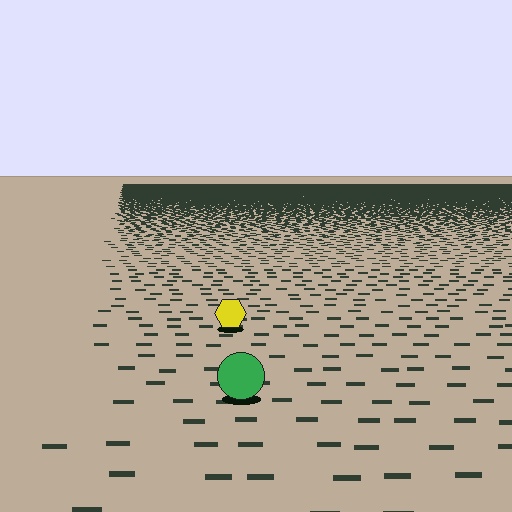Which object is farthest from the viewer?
The yellow hexagon is farthest from the viewer. It appears smaller and the ground texture around it is denser.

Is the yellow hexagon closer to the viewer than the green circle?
No. The green circle is closer — you can tell from the texture gradient: the ground texture is coarser near it.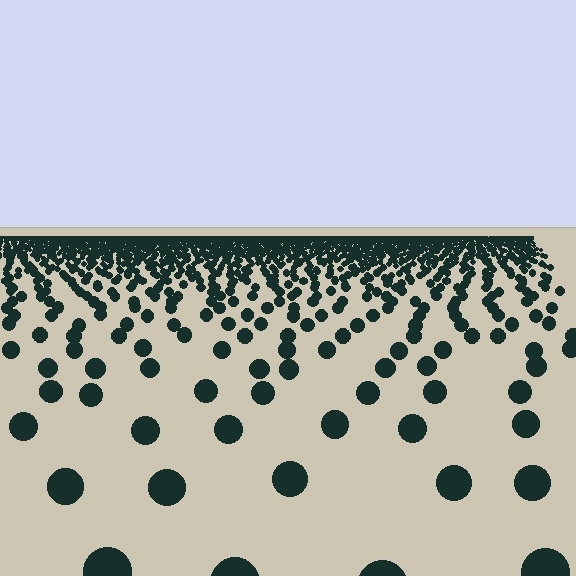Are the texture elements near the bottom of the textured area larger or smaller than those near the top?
Larger. Near the bottom, elements are closer to the viewer and appear at a bigger on-screen size.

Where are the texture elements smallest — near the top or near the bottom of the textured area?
Near the top.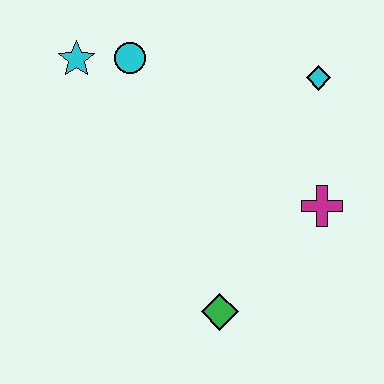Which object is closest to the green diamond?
The magenta cross is closest to the green diamond.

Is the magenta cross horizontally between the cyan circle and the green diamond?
No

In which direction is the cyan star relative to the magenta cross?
The cyan star is to the left of the magenta cross.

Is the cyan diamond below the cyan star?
Yes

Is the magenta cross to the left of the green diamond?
No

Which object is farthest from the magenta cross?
The cyan star is farthest from the magenta cross.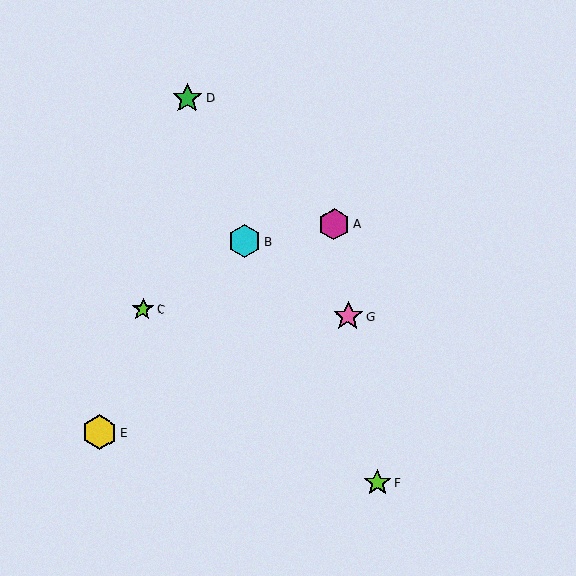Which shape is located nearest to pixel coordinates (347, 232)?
The magenta hexagon (labeled A) at (334, 224) is nearest to that location.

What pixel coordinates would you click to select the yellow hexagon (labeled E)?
Click at (99, 432) to select the yellow hexagon E.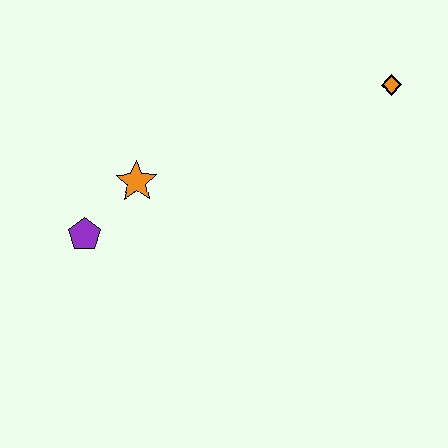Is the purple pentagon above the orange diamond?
No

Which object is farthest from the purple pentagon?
The orange diamond is farthest from the purple pentagon.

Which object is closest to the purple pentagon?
The orange star is closest to the purple pentagon.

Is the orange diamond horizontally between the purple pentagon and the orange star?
No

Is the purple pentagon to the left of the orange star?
Yes